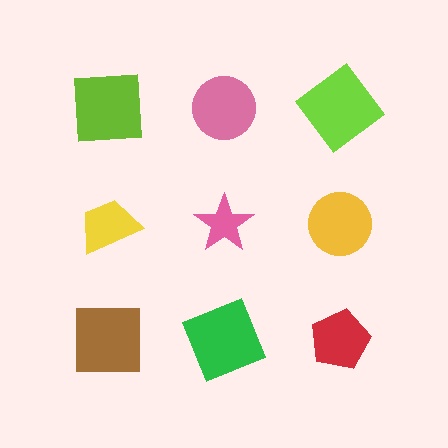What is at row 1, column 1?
A lime square.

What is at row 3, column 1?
A brown square.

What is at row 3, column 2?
A green square.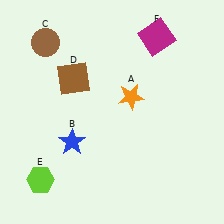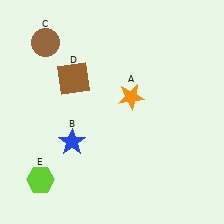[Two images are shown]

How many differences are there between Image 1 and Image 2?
There is 1 difference between the two images.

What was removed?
The magenta square (F) was removed in Image 2.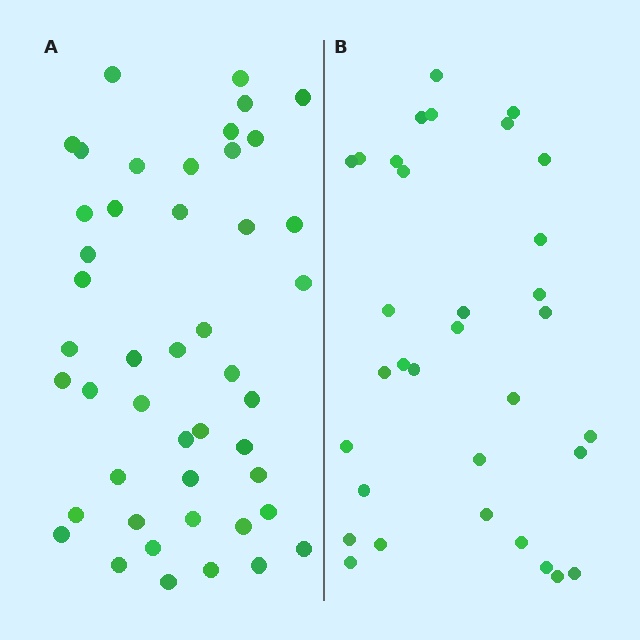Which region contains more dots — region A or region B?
Region A (the left region) has more dots.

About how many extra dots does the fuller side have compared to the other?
Region A has approximately 15 more dots than region B.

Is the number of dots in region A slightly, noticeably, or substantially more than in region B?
Region A has noticeably more, but not dramatically so. The ratio is roughly 1.4 to 1.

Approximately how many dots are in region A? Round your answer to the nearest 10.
About 50 dots. (The exact count is 46, which rounds to 50.)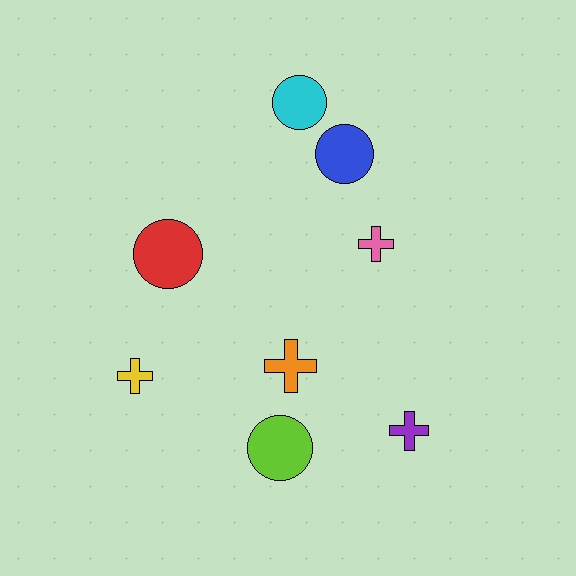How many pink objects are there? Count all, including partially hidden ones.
There is 1 pink object.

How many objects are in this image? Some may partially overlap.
There are 8 objects.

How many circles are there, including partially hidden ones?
There are 4 circles.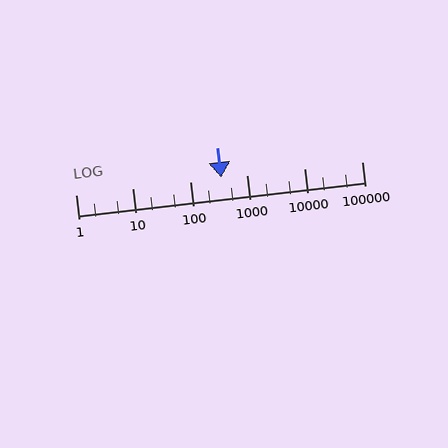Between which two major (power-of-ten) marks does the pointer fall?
The pointer is between 100 and 1000.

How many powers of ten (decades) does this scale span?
The scale spans 5 decades, from 1 to 100000.